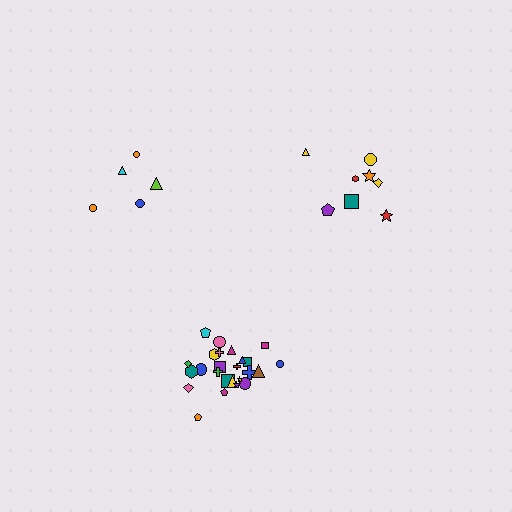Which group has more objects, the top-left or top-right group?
The top-right group.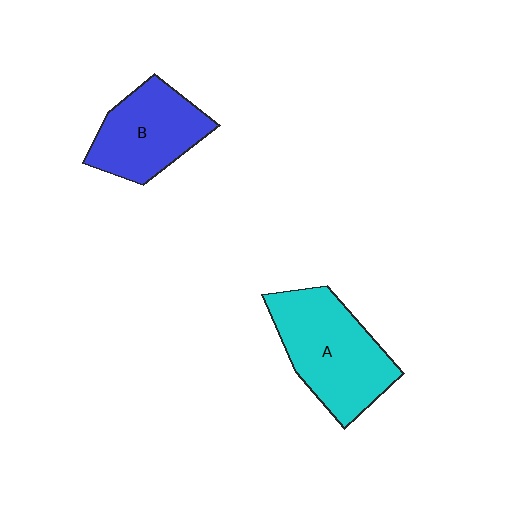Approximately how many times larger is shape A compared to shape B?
Approximately 1.3 times.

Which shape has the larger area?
Shape A (cyan).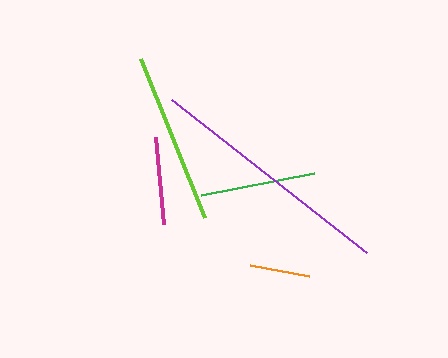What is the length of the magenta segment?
The magenta segment is approximately 87 pixels long.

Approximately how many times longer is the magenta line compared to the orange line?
The magenta line is approximately 1.4 times the length of the orange line.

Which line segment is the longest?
The purple line is the longest at approximately 248 pixels.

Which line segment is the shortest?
The orange line is the shortest at approximately 60 pixels.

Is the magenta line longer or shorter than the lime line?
The lime line is longer than the magenta line.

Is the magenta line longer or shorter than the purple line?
The purple line is longer than the magenta line.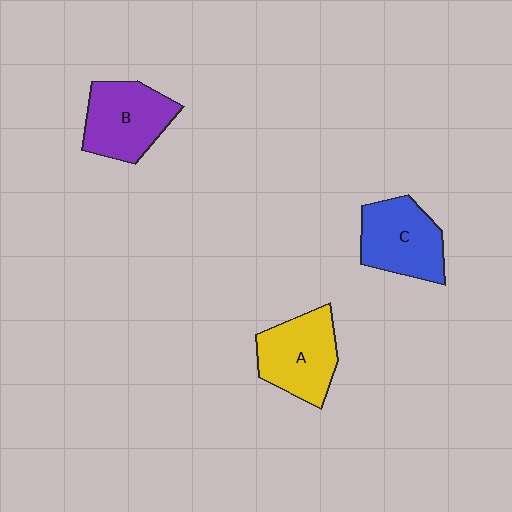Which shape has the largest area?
Shape A (yellow).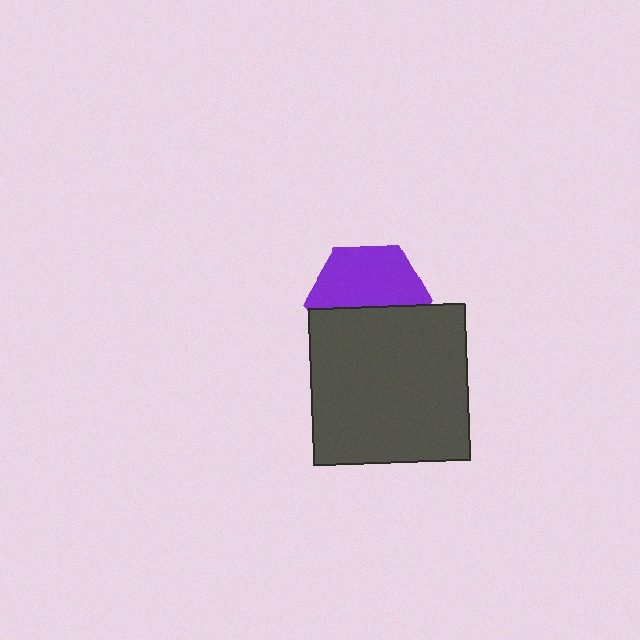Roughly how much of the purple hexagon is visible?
About half of it is visible (roughly 54%).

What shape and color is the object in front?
The object in front is a dark gray square.